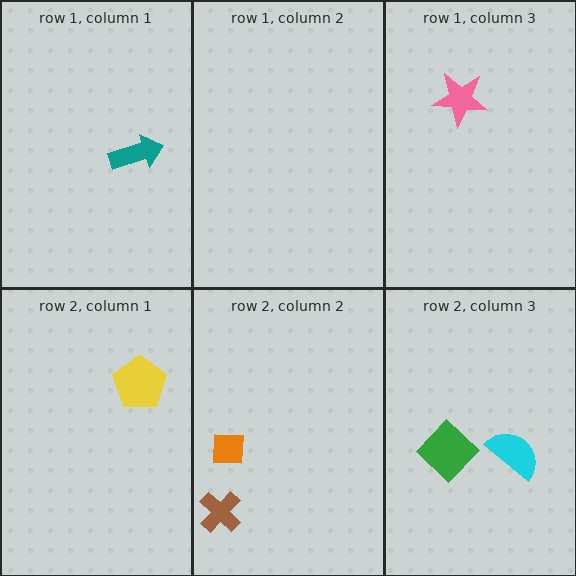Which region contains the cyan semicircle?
The row 2, column 3 region.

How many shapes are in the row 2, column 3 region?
2.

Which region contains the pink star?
The row 1, column 3 region.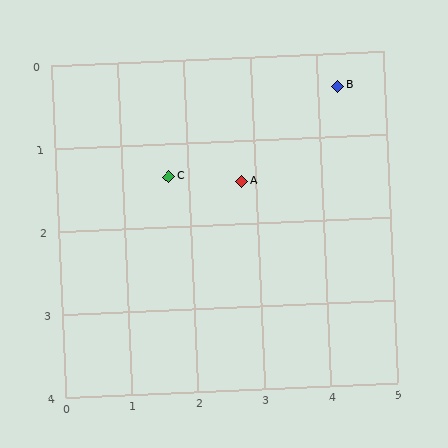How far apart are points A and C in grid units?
Points A and C are about 1.1 grid units apart.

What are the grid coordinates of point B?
Point B is at approximately (4.3, 0.4).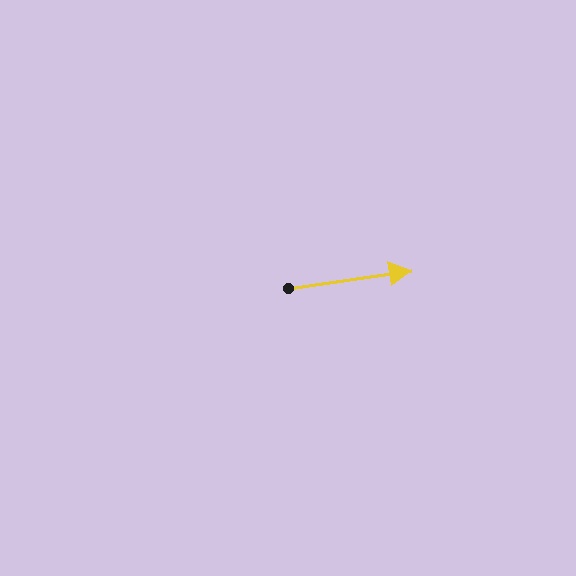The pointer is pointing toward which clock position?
Roughly 3 o'clock.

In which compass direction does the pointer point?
East.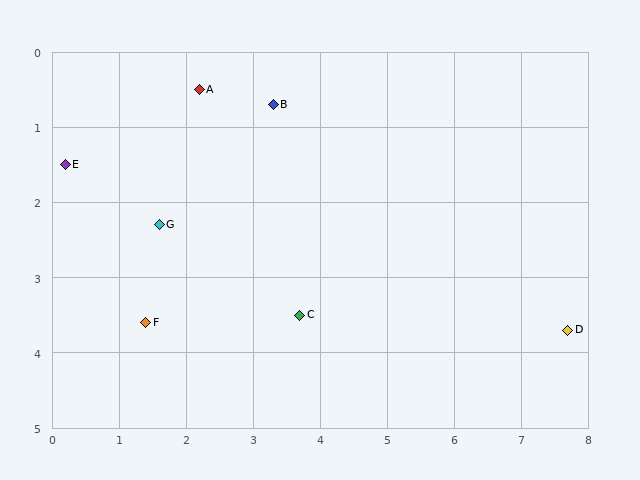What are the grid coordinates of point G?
Point G is at approximately (1.6, 2.3).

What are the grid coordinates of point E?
Point E is at approximately (0.2, 1.5).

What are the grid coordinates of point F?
Point F is at approximately (1.4, 3.6).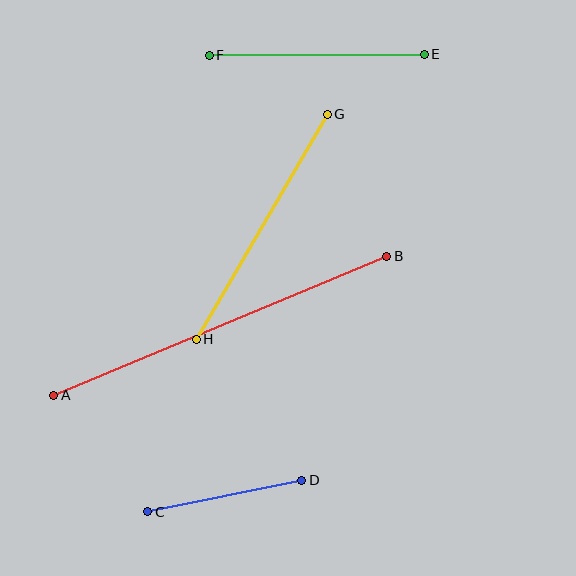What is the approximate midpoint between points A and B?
The midpoint is at approximately (220, 326) pixels.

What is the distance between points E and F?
The distance is approximately 215 pixels.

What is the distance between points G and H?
The distance is approximately 260 pixels.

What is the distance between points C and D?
The distance is approximately 157 pixels.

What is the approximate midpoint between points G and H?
The midpoint is at approximately (262, 227) pixels.